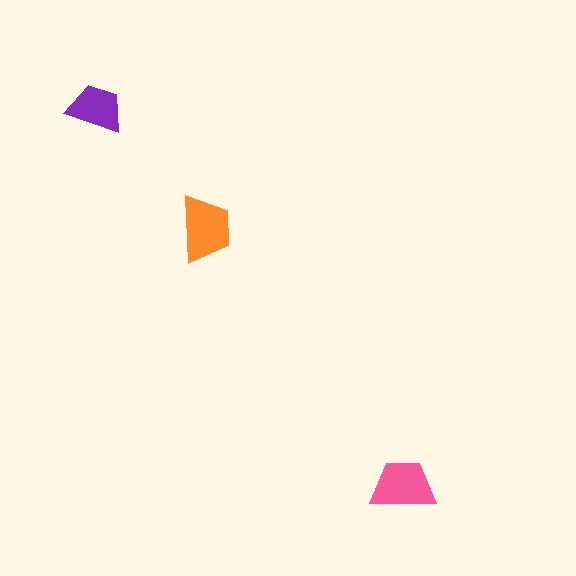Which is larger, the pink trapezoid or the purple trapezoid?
The pink one.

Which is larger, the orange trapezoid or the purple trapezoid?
The orange one.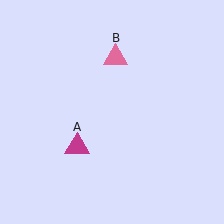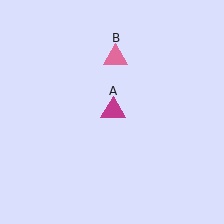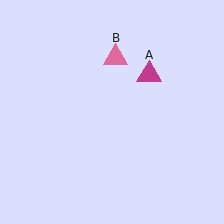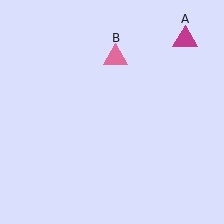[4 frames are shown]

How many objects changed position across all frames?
1 object changed position: magenta triangle (object A).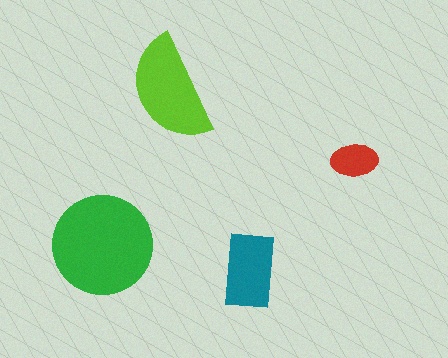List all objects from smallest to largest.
The red ellipse, the teal rectangle, the lime semicircle, the green circle.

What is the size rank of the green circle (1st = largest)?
1st.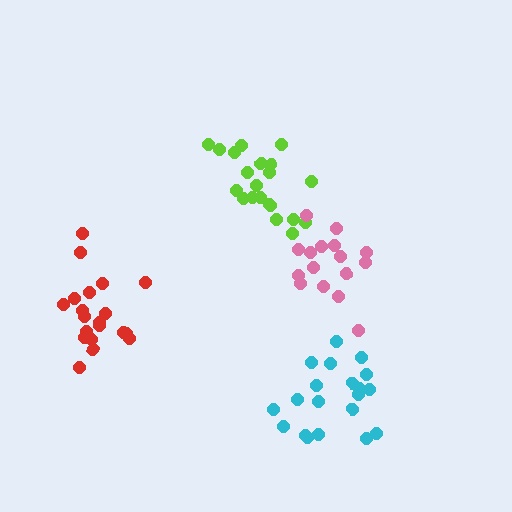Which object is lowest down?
The cyan cluster is bottommost.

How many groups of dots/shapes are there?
There are 4 groups.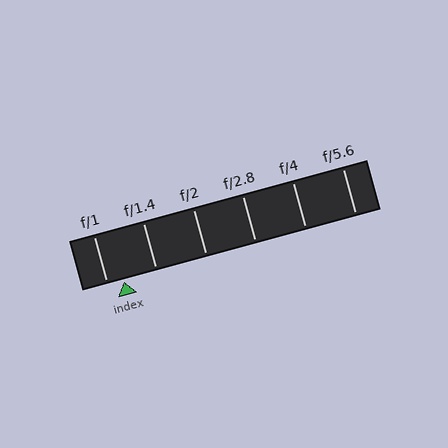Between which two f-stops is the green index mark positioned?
The index mark is between f/1 and f/1.4.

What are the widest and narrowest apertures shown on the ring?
The widest aperture shown is f/1 and the narrowest is f/5.6.